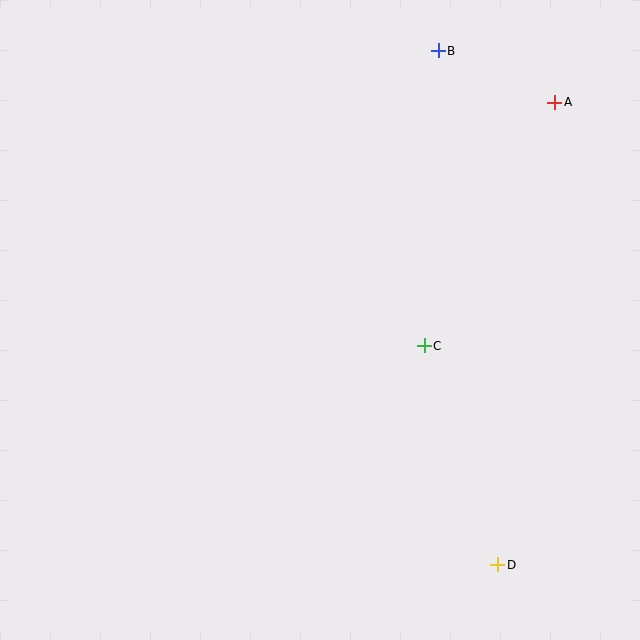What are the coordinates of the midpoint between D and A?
The midpoint between D and A is at (526, 333).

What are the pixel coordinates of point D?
Point D is at (498, 565).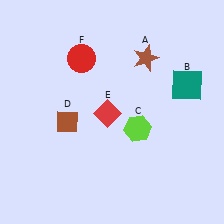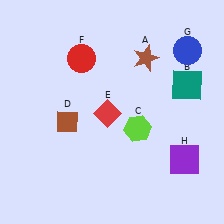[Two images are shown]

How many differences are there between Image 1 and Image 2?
There are 2 differences between the two images.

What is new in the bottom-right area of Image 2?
A purple square (H) was added in the bottom-right area of Image 2.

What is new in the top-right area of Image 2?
A blue circle (G) was added in the top-right area of Image 2.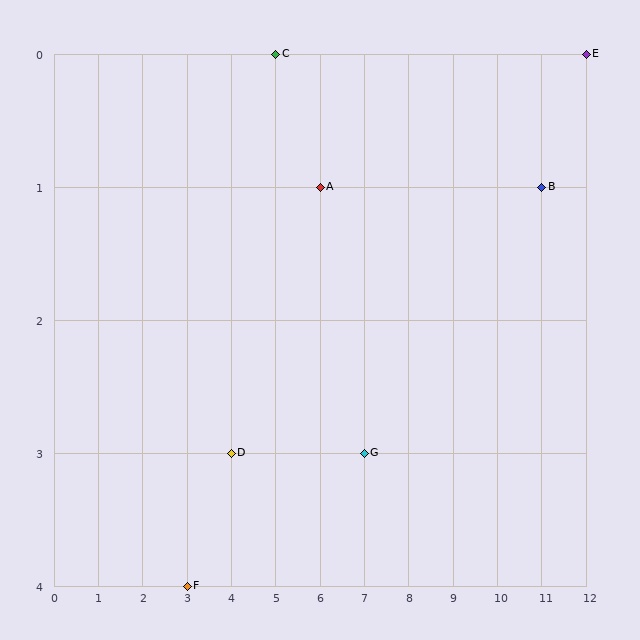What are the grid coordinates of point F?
Point F is at grid coordinates (3, 4).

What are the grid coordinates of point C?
Point C is at grid coordinates (5, 0).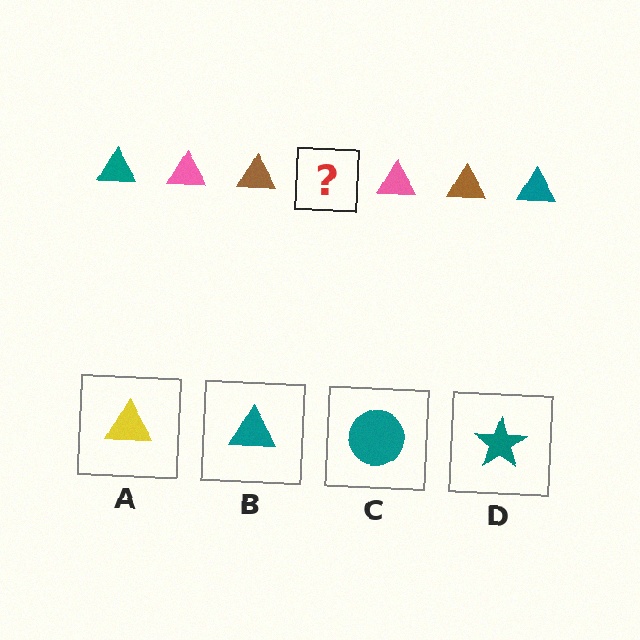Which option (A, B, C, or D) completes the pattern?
B.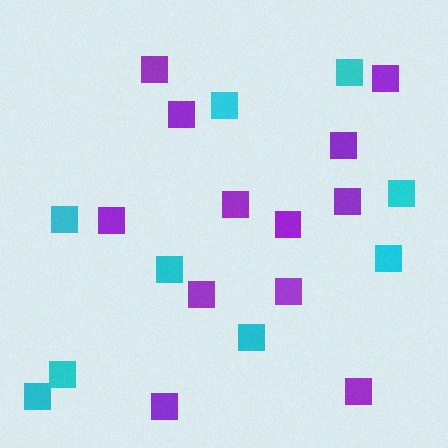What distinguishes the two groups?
There are 2 groups: one group of purple squares (12) and one group of cyan squares (9).